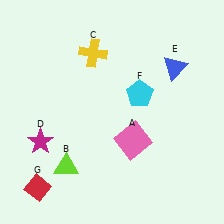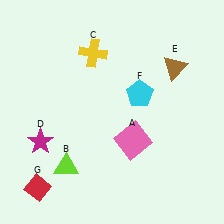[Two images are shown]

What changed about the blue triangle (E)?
In Image 1, E is blue. In Image 2, it changed to brown.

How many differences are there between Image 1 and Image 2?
There is 1 difference between the two images.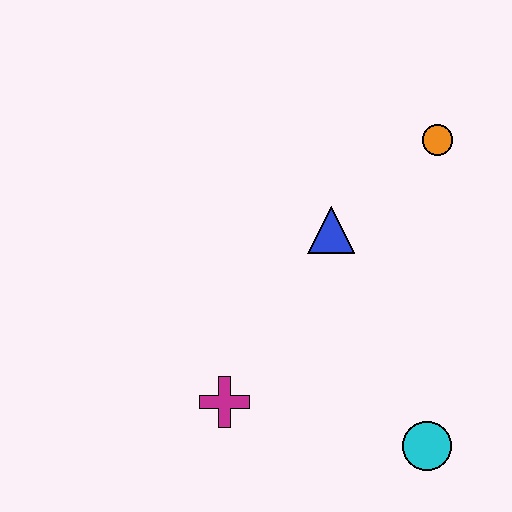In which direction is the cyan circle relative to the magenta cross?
The cyan circle is to the right of the magenta cross.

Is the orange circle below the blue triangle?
No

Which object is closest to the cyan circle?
The magenta cross is closest to the cyan circle.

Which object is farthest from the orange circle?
The magenta cross is farthest from the orange circle.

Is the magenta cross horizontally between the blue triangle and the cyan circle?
No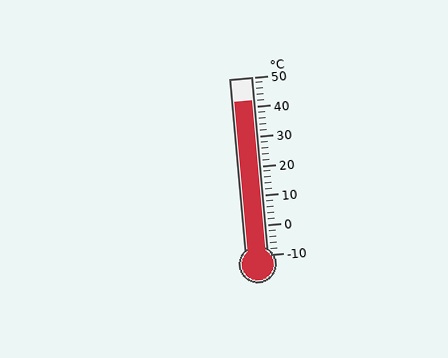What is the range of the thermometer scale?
The thermometer scale ranges from -10°C to 50°C.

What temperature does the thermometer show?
The thermometer shows approximately 42°C.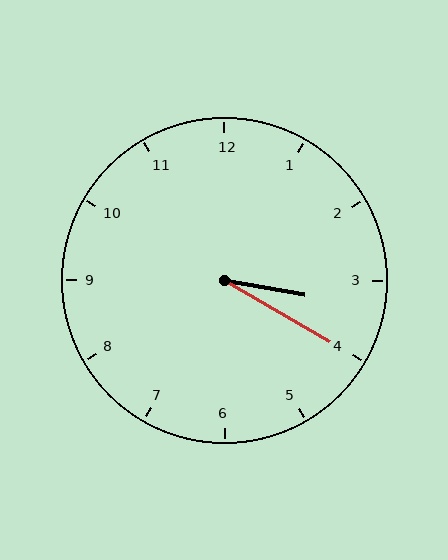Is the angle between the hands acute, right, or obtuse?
It is acute.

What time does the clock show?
3:20.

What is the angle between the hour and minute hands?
Approximately 20 degrees.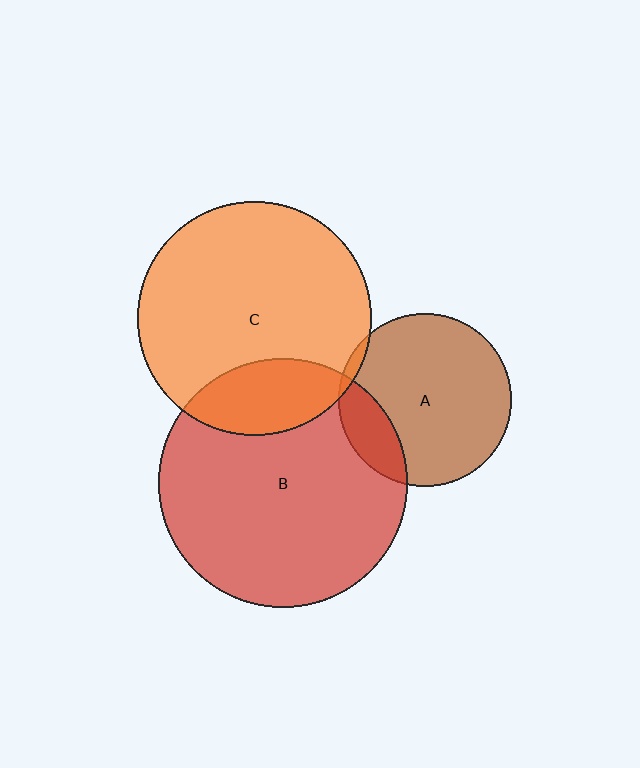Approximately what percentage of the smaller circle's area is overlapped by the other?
Approximately 5%.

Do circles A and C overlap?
Yes.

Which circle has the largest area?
Circle B (red).